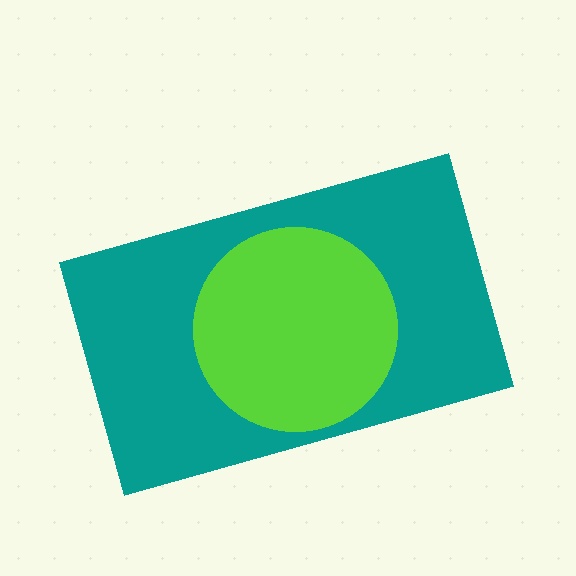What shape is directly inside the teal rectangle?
The lime circle.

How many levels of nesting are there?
2.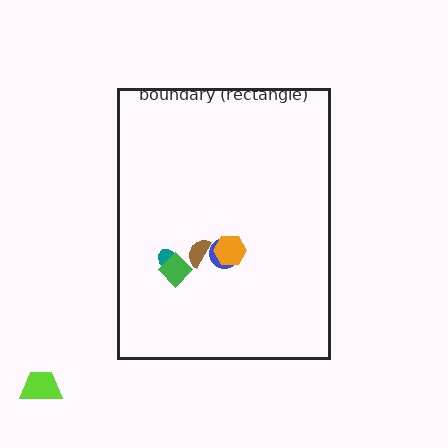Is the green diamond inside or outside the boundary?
Inside.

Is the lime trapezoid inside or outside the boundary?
Outside.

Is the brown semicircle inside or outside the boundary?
Inside.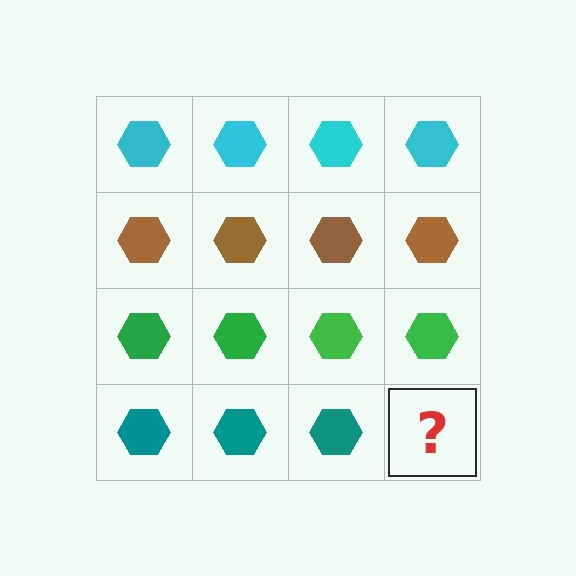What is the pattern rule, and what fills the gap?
The rule is that each row has a consistent color. The gap should be filled with a teal hexagon.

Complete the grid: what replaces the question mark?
The question mark should be replaced with a teal hexagon.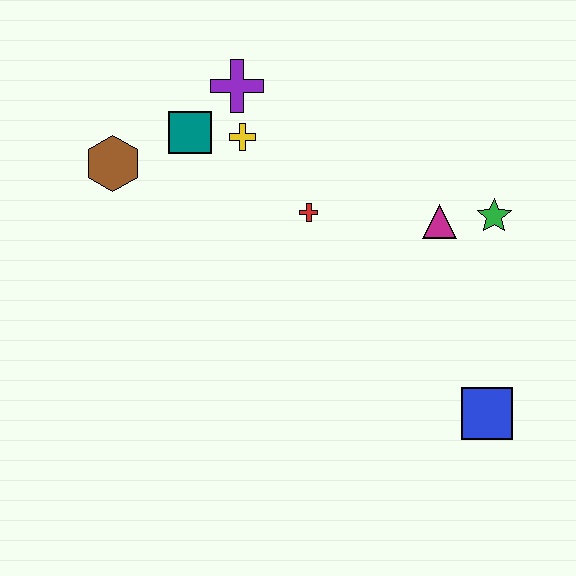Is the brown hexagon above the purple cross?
No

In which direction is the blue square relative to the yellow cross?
The blue square is below the yellow cross.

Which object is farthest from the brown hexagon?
The blue square is farthest from the brown hexagon.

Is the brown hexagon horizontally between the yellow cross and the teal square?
No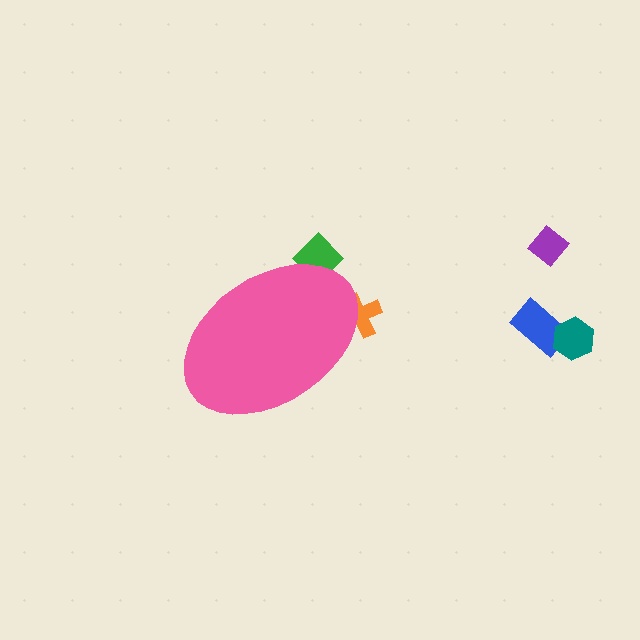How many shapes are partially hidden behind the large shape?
2 shapes are partially hidden.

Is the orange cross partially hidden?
Yes, the orange cross is partially hidden behind the pink ellipse.